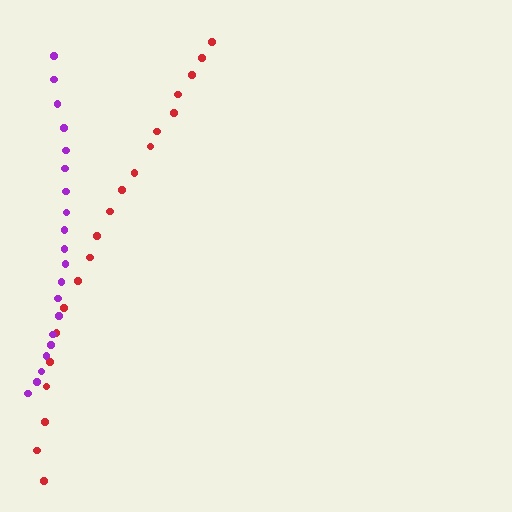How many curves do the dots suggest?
There are 2 distinct paths.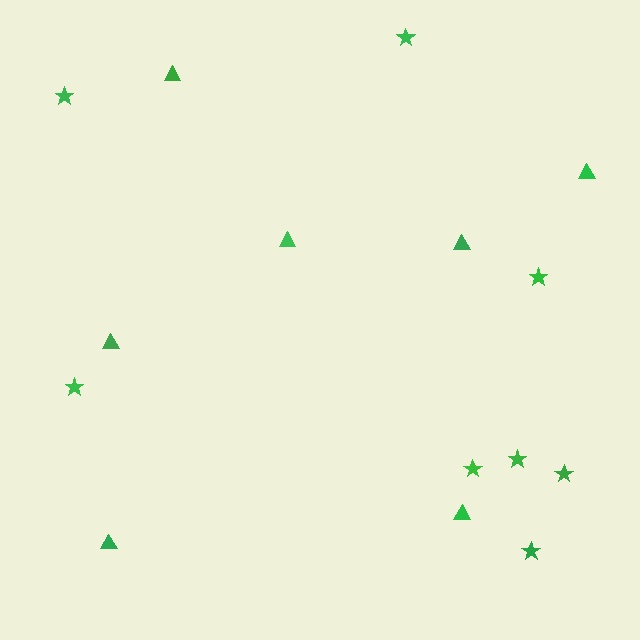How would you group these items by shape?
There are 2 groups: one group of triangles (7) and one group of stars (8).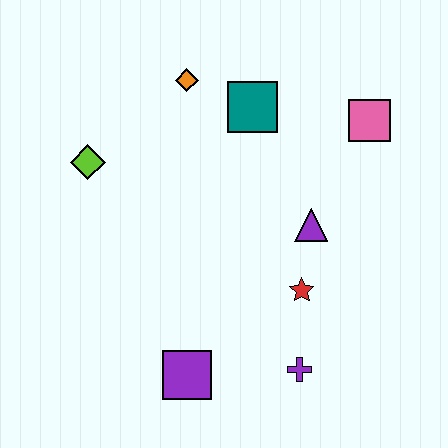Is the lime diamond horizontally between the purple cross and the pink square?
No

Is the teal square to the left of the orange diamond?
No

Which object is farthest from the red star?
The lime diamond is farthest from the red star.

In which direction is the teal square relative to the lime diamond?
The teal square is to the right of the lime diamond.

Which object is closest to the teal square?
The orange diamond is closest to the teal square.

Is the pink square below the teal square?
Yes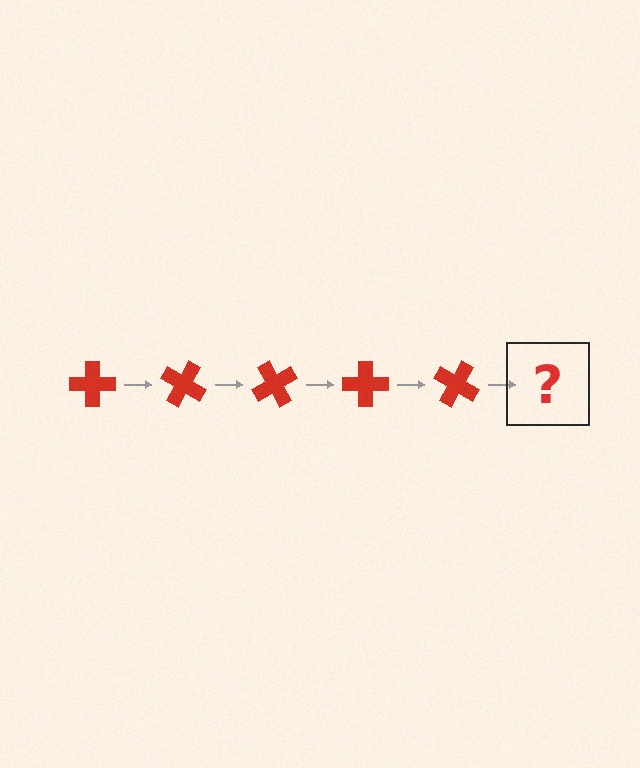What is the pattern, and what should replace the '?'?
The pattern is that the cross rotates 30 degrees each step. The '?' should be a red cross rotated 150 degrees.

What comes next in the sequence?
The next element should be a red cross rotated 150 degrees.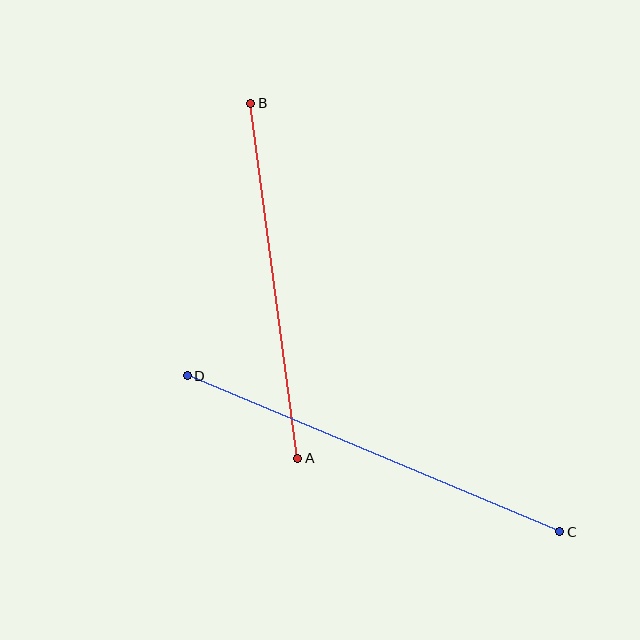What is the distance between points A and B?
The distance is approximately 358 pixels.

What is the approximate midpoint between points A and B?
The midpoint is at approximately (274, 281) pixels.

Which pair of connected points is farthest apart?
Points C and D are farthest apart.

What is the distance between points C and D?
The distance is approximately 404 pixels.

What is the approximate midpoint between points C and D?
The midpoint is at approximately (373, 454) pixels.